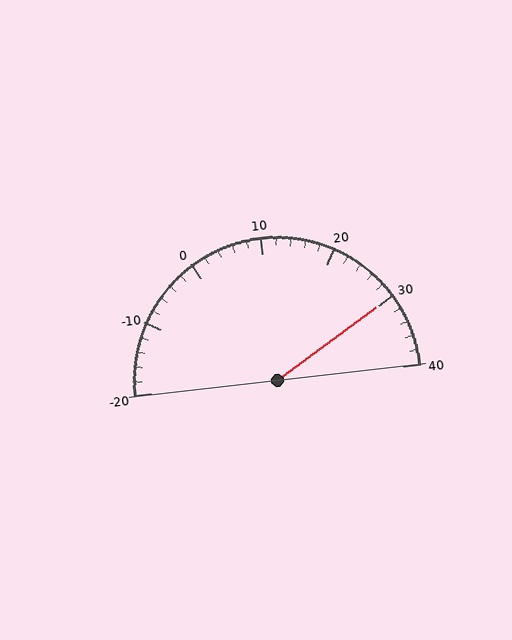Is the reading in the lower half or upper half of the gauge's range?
The reading is in the upper half of the range (-20 to 40).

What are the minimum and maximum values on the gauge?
The gauge ranges from -20 to 40.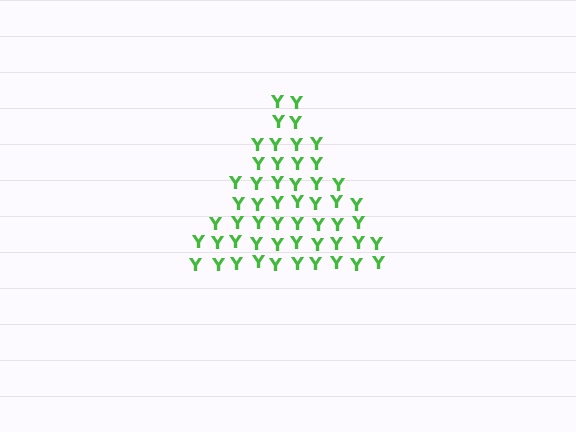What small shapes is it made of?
It is made of small letter Y's.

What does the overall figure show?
The overall figure shows a triangle.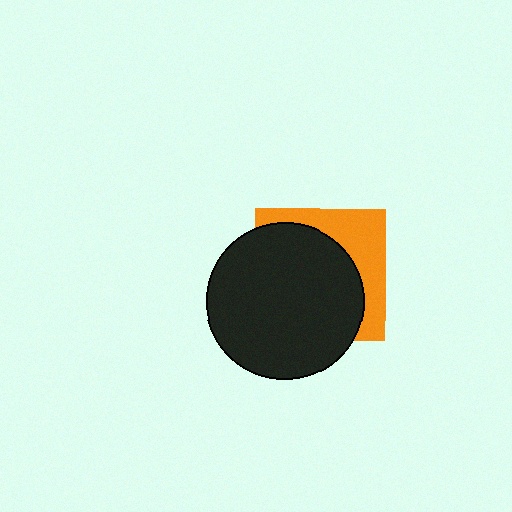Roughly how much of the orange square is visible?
A small part of it is visible (roughly 34%).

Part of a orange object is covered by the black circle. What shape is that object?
It is a square.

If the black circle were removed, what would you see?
You would see the complete orange square.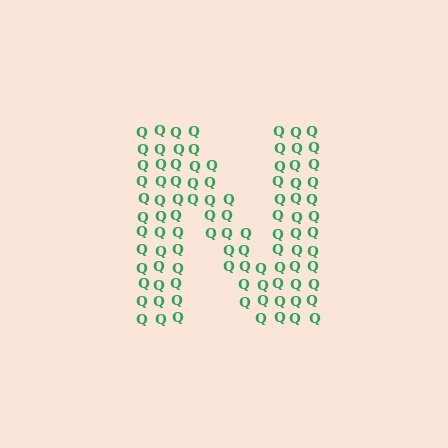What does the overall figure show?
The overall figure shows the letter N.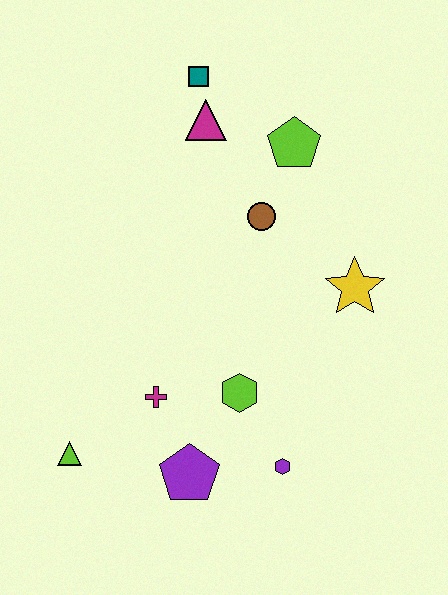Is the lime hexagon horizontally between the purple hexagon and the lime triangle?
Yes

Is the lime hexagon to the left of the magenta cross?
No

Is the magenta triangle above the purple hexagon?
Yes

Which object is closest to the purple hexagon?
The lime hexagon is closest to the purple hexagon.